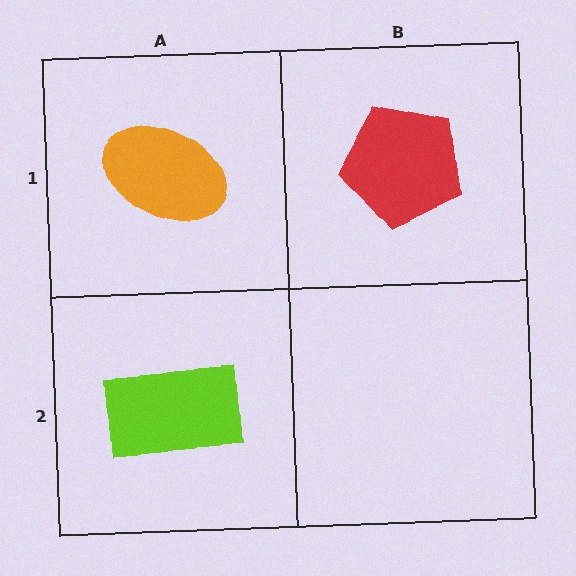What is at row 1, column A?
An orange ellipse.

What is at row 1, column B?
A red pentagon.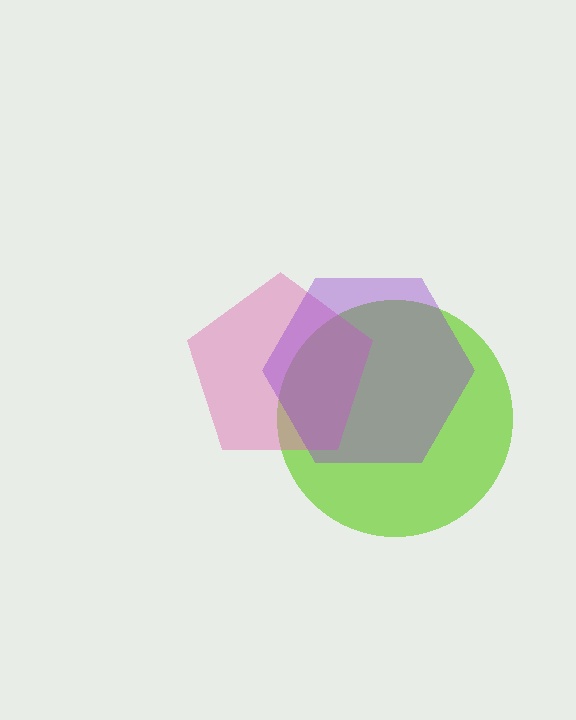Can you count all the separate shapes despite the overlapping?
Yes, there are 3 separate shapes.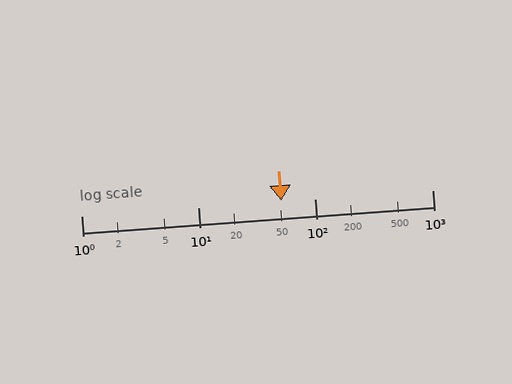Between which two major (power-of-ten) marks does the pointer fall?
The pointer is between 10 and 100.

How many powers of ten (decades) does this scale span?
The scale spans 3 decades, from 1 to 1000.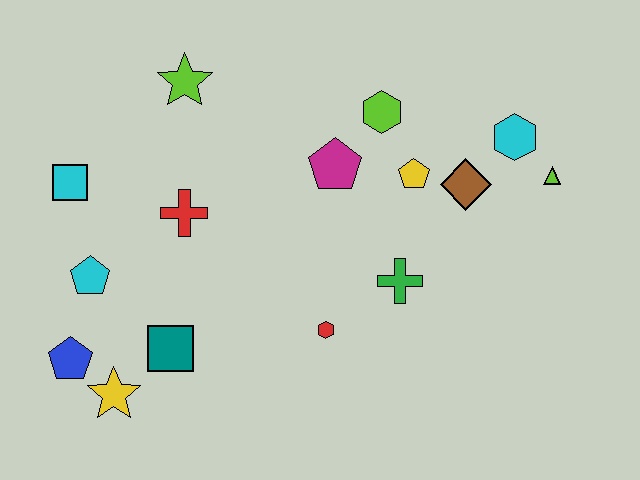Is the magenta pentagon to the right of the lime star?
Yes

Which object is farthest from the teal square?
The lime triangle is farthest from the teal square.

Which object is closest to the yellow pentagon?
The brown diamond is closest to the yellow pentagon.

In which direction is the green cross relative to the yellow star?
The green cross is to the right of the yellow star.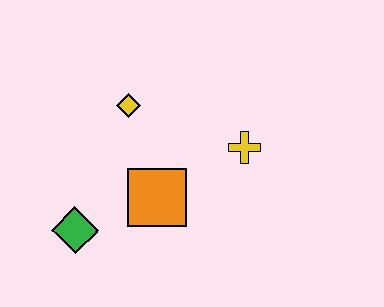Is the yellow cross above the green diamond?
Yes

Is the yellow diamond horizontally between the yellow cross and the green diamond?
Yes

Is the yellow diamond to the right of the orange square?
No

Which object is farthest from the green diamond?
The yellow cross is farthest from the green diamond.